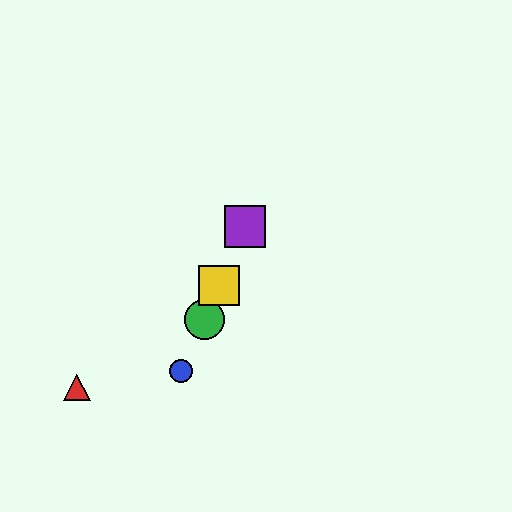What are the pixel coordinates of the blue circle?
The blue circle is at (181, 371).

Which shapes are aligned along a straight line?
The blue circle, the green circle, the yellow square, the purple square are aligned along a straight line.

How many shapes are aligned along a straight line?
4 shapes (the blue circle, the green circle, the yellow square, the purple square) are aligned along a straight line.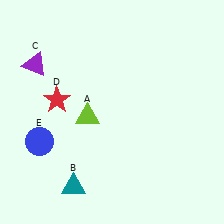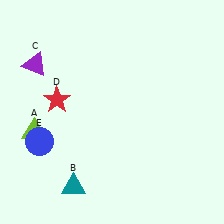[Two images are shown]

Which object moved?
The lime triangle (A) moved left.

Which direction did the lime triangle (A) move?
The lime triangle (A) moved left.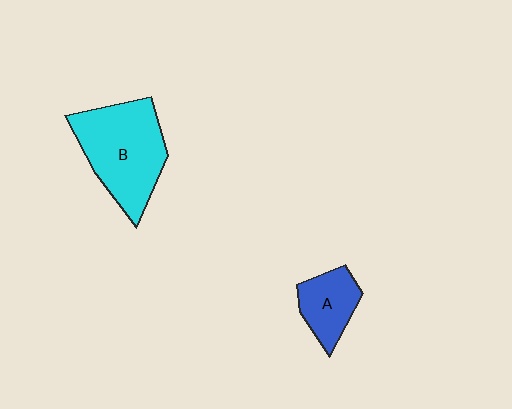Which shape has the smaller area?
Shape A (blue).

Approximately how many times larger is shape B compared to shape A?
Approximately 2.1 times.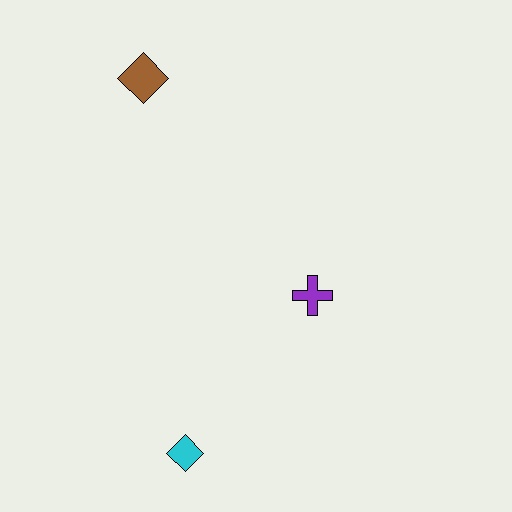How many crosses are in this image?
There is 1 cross.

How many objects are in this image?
There are 3 objects.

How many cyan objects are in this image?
There is 1 cyan object.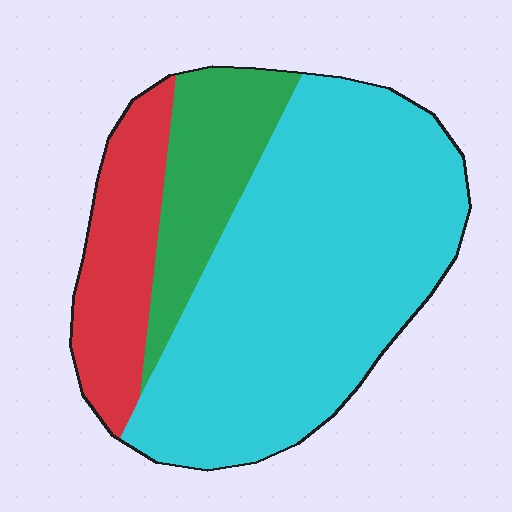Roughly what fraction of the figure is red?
Red takes up less than a quarter of the figure.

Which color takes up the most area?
Cyan, at roughly 65%.